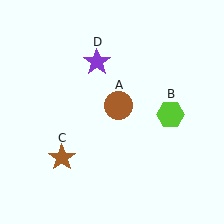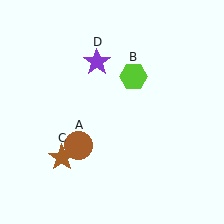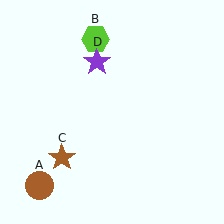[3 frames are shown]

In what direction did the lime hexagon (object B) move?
The lime hexagon (object B) moved up and to the left.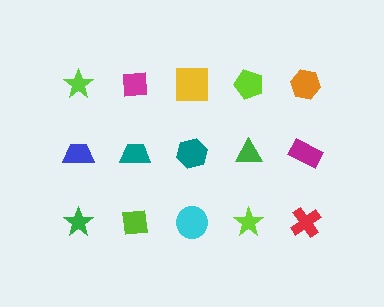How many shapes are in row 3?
5 shapes.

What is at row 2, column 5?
A magenta rectangle.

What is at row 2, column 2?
A teal trapezoid.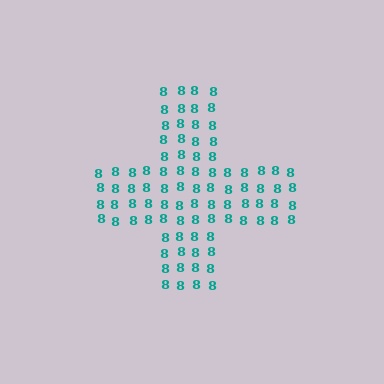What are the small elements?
The small elements are digit 8's.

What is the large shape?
The large shape is a cross.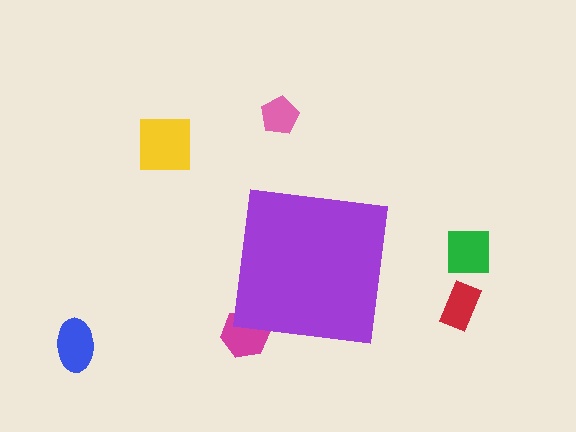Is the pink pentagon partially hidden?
No, the pink pentagon is fully visible.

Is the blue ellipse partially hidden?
No, the blue ellipse is fully visible.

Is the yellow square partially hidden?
No, the yellow square is fully visible.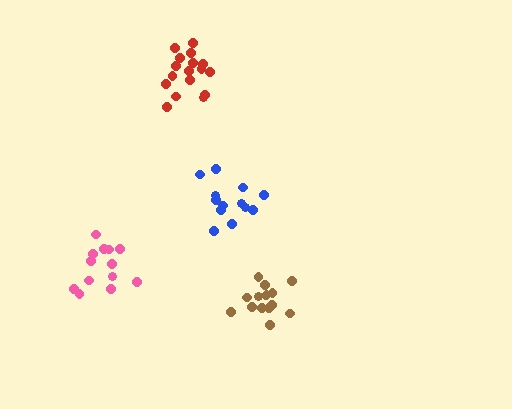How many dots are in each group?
Group 1: 13 dots, Group 2: 15 dots, Group 3: 17 dots, Group 4: 13 dots (58 total).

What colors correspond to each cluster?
The clusters are colored: blue, brown, red, pink.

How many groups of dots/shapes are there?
There are 4 groups.